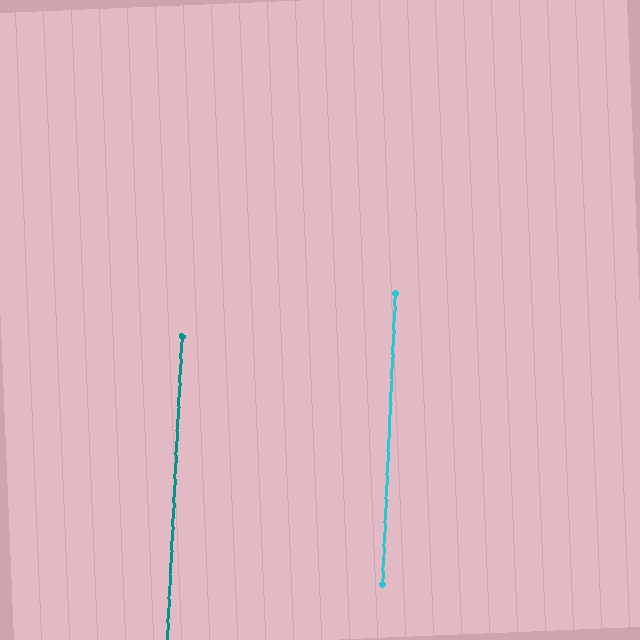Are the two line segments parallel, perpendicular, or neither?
Parallel — their directions differ by only 0.3°.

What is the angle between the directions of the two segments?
Approximately 0 degrees.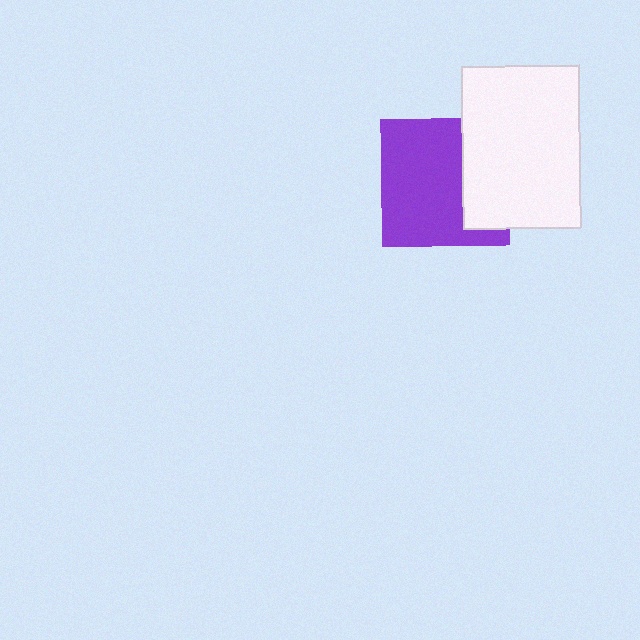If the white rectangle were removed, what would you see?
You would see the complete purple square.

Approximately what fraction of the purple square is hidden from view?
Roughly 33% of the purple square is hidden behind the white rectangle.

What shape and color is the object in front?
The object in front is a white rectangle.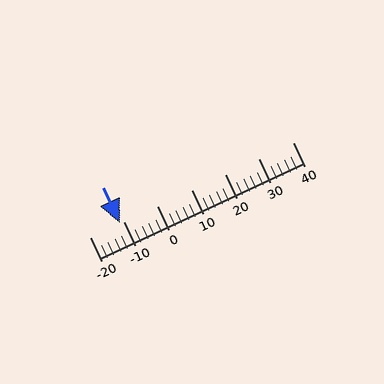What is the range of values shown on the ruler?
The ruler shows values from -20 to 40.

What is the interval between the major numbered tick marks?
The major tick marks are spaced 10 units apart.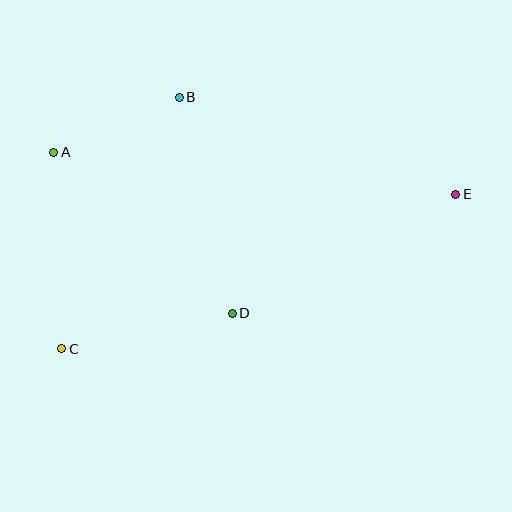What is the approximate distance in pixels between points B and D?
The distance between B and D is approximately 223 pixels.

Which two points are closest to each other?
Points A and B are closest to each other.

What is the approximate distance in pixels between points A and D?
The distance between A and D is approximately 241 pixels.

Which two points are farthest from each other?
Points C and E are farthest from each other.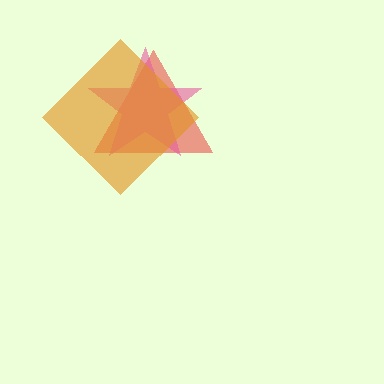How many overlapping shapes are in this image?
There are 3 overlapping shapes in the image.